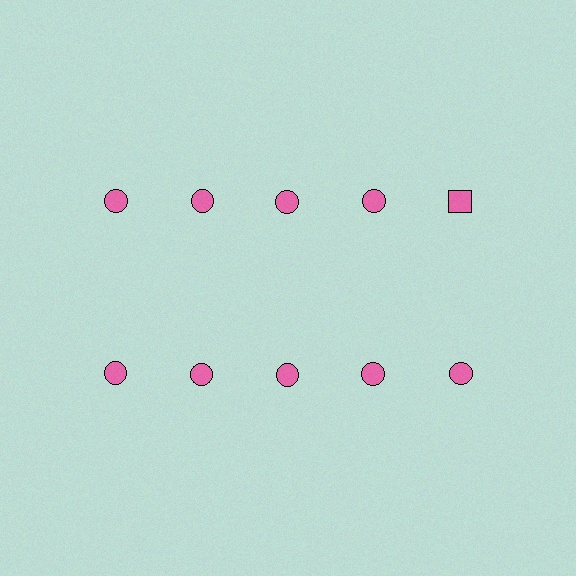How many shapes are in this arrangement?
There are 10 shapes arranged in a grid pattern.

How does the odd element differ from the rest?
It has a different shape: square instead of circle.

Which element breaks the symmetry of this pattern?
The pink square in the top row, rightmost column breaks the symmetry. All other shapes are pink circles.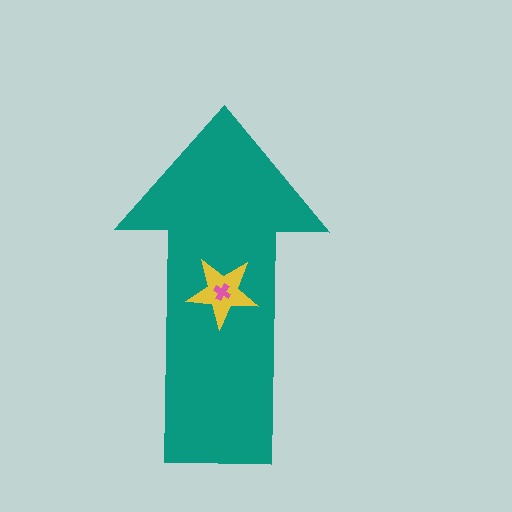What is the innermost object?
The pink cross.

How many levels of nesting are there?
3.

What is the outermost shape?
The teal arrow.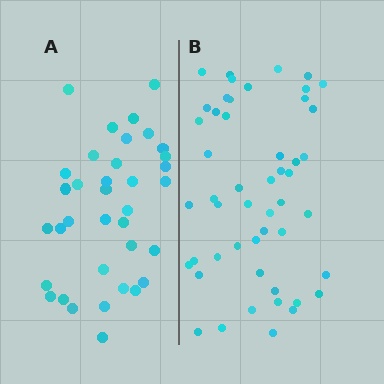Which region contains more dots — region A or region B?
Region B (the right region) has more dots.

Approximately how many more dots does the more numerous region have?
Region B has approximately 15 more dots than region A.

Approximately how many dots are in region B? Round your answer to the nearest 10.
About 50 dots.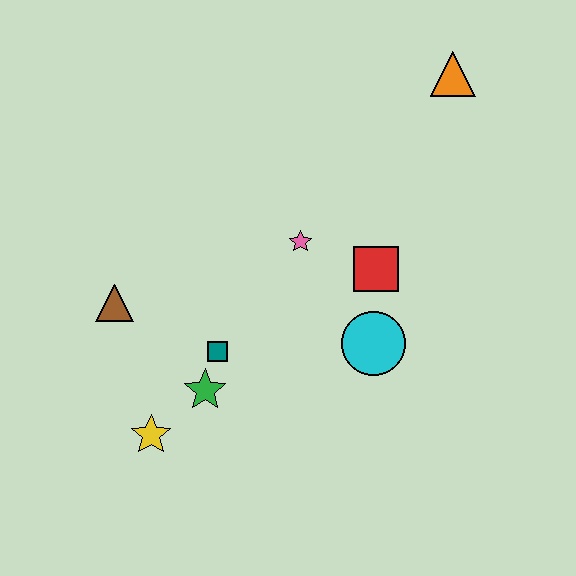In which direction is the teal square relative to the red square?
The teal square is to the left of the red square.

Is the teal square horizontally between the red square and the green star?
Yes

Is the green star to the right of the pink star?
No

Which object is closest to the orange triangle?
The red square is closest to the orange triangle.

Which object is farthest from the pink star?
The yellow star is farthest from the pink star.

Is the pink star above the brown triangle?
Yes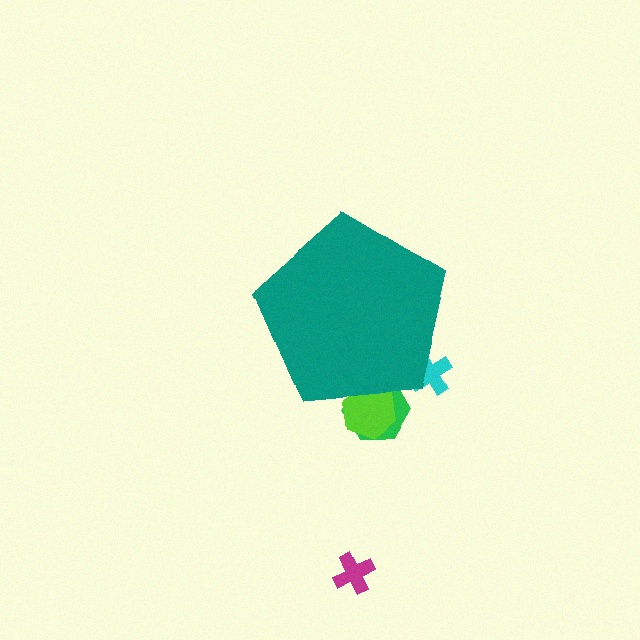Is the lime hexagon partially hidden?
Yes, the lime hexagon is partially hidden behind the teal pentagon.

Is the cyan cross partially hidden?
Yes, the cyan cross is partially hidden behind the teal pentagon.